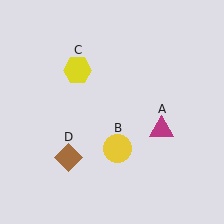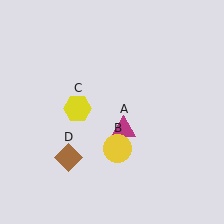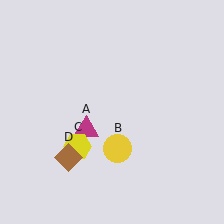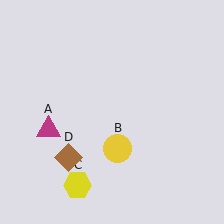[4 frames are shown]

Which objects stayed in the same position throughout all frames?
Yellow circle (object B) and brown diamond (object D) remained stationary.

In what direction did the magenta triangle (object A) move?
The magenta triangle (object A) moved left.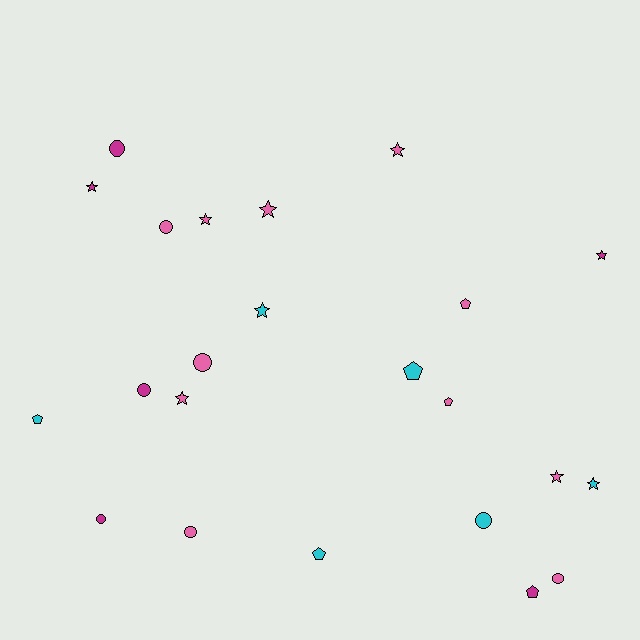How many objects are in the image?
There are 23 objects.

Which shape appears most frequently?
Star, with 9 objects.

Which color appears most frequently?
Pink, with 11 objects.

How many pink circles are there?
There are 4 pink circles.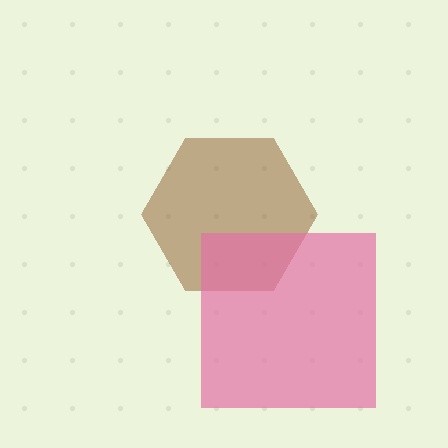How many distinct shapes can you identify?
There are 2 distinct shapes: a brown hexagon, a pink square.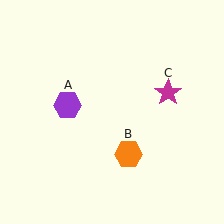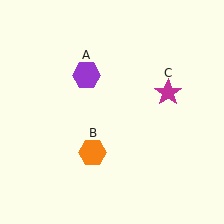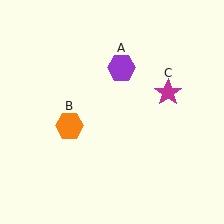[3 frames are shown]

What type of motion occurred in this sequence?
The purple hexagon (object A), orange hexagon (object B) rotated clockwise around the center of the scene.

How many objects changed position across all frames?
2 objects changed position: purple hexagon (object A), orange hexagon (object B).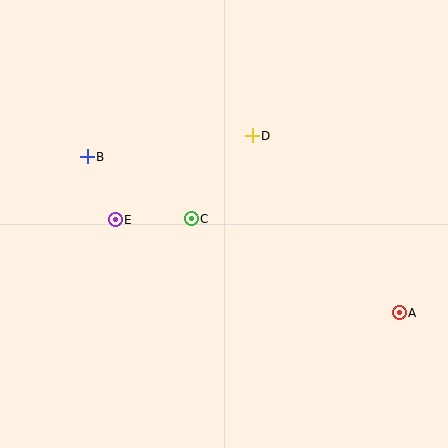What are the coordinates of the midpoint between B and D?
The midpoint between B and D is at (170, 146).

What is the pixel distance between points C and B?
The distance between C and B is 121 pixels.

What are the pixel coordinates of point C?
Point C is at (191, 219).